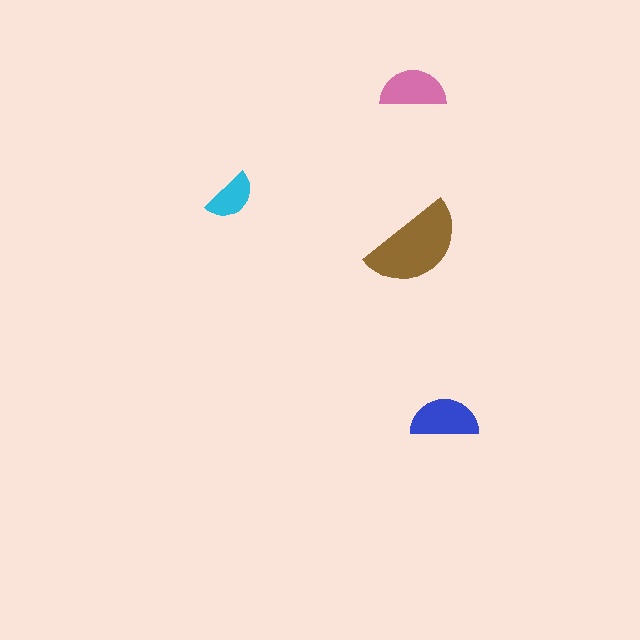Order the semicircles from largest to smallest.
the brown one, the blue one, the pink one, the cyan one.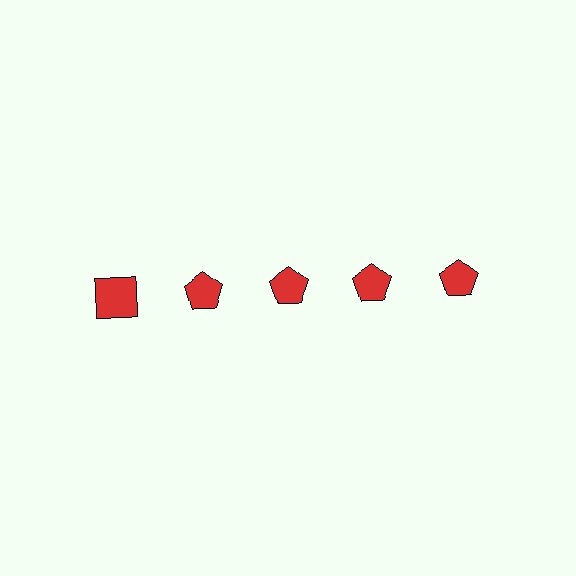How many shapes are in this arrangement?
There are 5 shapes arranged in a grid pattern.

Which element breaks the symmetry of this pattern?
The red square in the top row, leftmost column breaks the symmetry. All other shapes are red pentagons.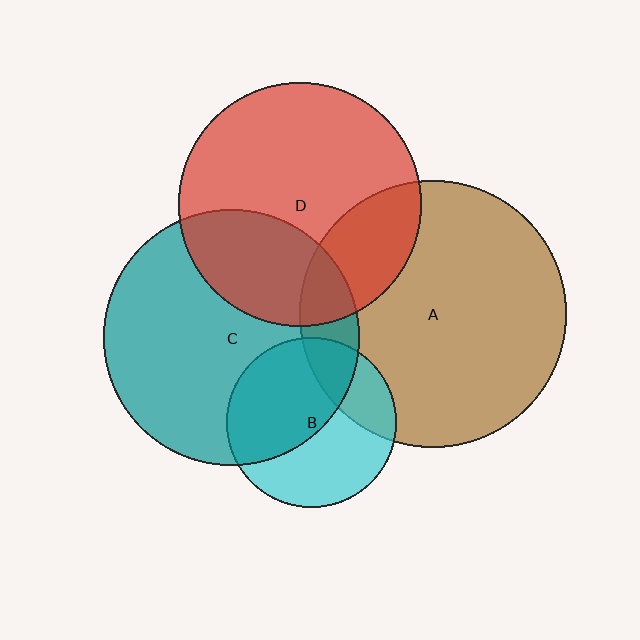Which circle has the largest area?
Circle A (brown).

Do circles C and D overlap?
Yes.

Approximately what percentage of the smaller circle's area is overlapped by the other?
Approximately 30%.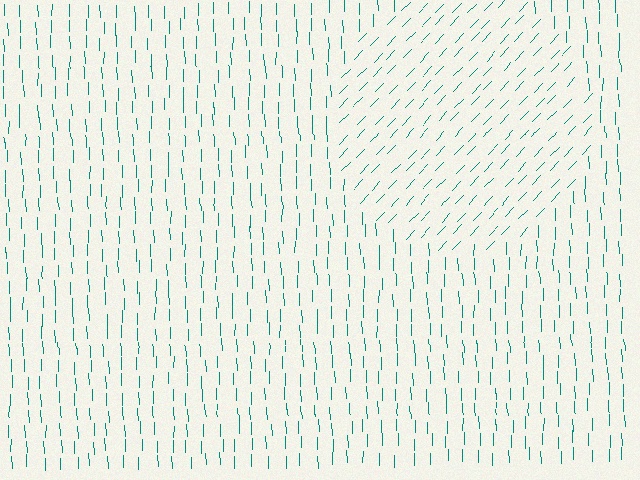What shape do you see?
I see a circle.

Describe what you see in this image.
The image is filled with small teal line segments. A circle region in the image has lines oriented differently from the surrounding lines, creating a visible texture boundary.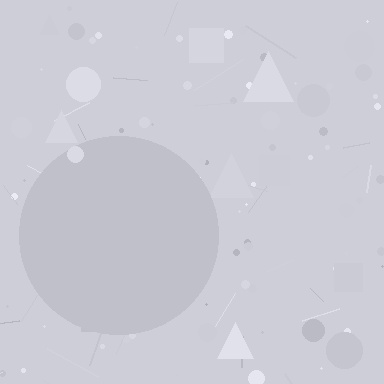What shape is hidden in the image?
A circle is hidden in the image.